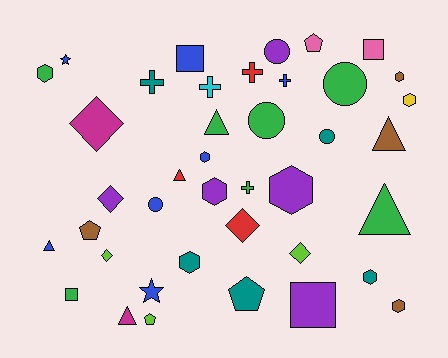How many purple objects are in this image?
There are 5 purple objects.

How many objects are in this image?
There are 40 objects.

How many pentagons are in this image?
There are 4 pentagons.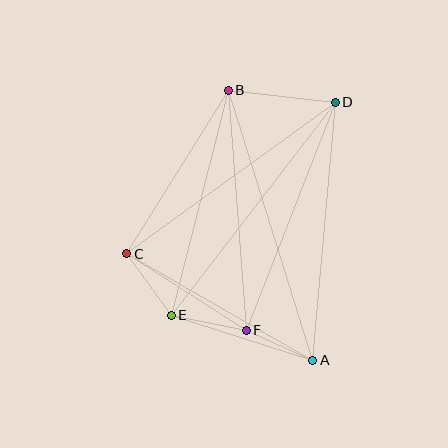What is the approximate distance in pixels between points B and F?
The distance between B and F is approximately 241 pixels.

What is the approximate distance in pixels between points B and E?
The distance between B and E is approximately 232 pixels.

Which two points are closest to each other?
Points A and F are closest to each other.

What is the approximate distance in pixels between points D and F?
The distance between D and F is approximately 245 pixels.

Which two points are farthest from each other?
Points A and B are farthest from each other.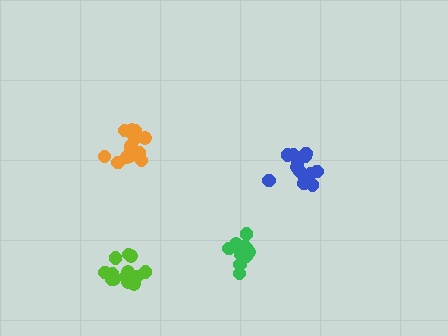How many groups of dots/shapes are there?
There are 4 groups.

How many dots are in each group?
Group 1: 15 dots, Group 2: 14 dots, Group 3: 12 dots, Group 4: 15 dots (56 total).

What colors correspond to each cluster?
The clusters are colored: orange, blue, green, lime.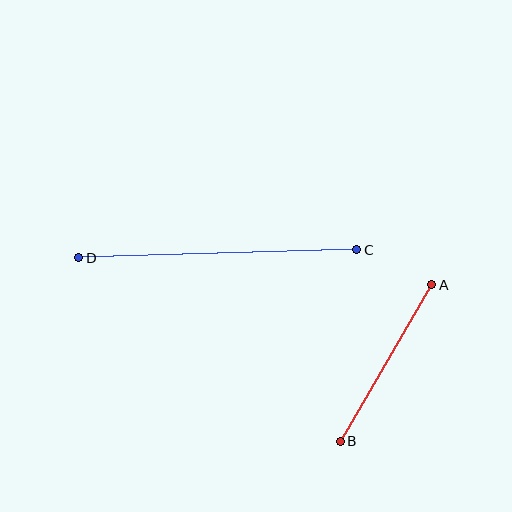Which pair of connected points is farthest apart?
Points C and D are farthest apart.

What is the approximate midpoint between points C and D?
The midpoint is at approximately (218, 254) pixels.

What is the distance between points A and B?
The distance is approximately 181 pixels.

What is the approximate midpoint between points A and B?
The midpoint is at approximately (386, 363) pixels.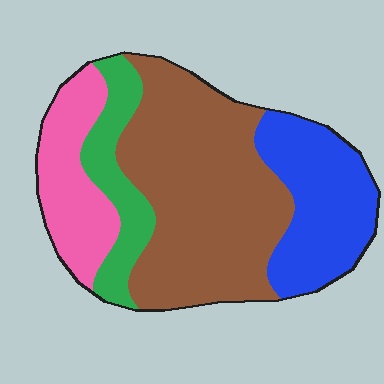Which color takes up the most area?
Brown, at roughly 45%.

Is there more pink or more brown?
Brown.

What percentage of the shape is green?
Green takes up about one eighth (1/8) of the shape.